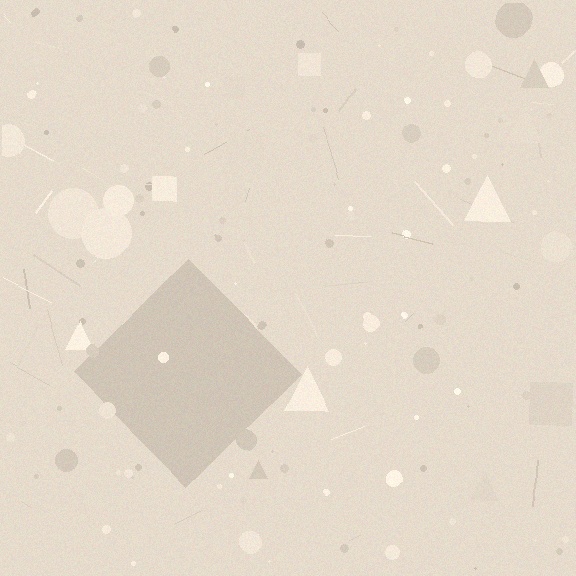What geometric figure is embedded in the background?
A diamond is embedded in the background.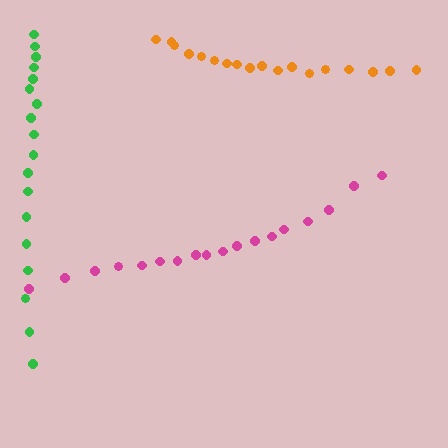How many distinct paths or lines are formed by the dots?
There are 3 distinct paths.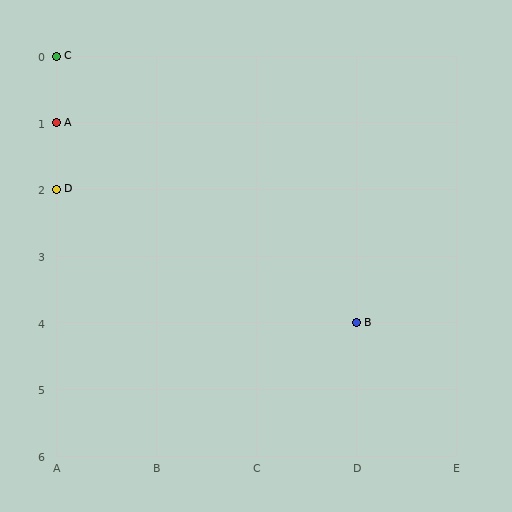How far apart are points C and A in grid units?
Points C and A are 1 row apart.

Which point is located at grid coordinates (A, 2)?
Point D is at (A, 2).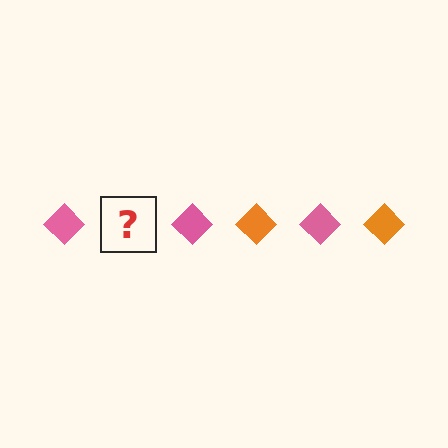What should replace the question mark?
The question mark should be replaced with an orange diamond.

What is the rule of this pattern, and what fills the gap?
The rule is that the pattern cycles through pink, orange diamonds. The gap should be filled with an orange diamond.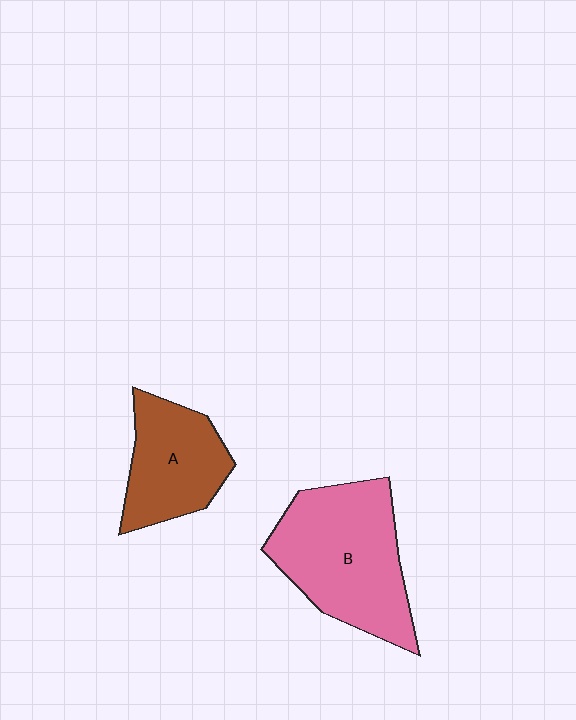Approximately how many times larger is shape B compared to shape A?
Approximately 1.6 times.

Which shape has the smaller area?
Shape A (brown).